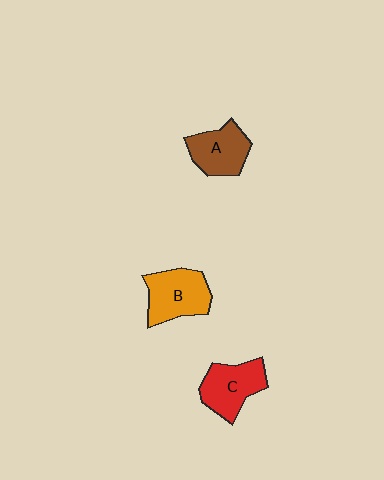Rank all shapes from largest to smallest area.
From largest to smallest: B (orange), C (red), A (brown).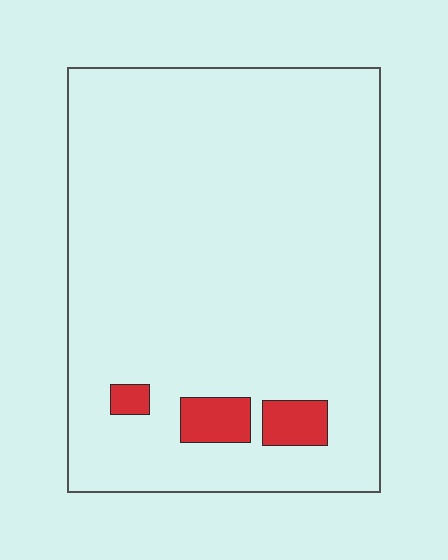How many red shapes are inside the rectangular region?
3.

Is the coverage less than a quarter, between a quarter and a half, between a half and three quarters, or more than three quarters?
Less than a quarter.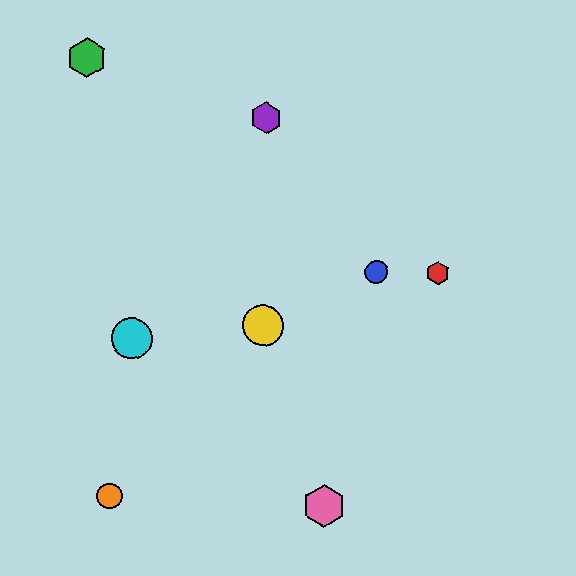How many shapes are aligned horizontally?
2 shapes (the red hexagon, the blue circle) are aligned horizontally.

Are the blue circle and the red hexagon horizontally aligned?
Yes, both are at y≈272.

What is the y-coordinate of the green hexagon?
The green hexagon is at y≈58.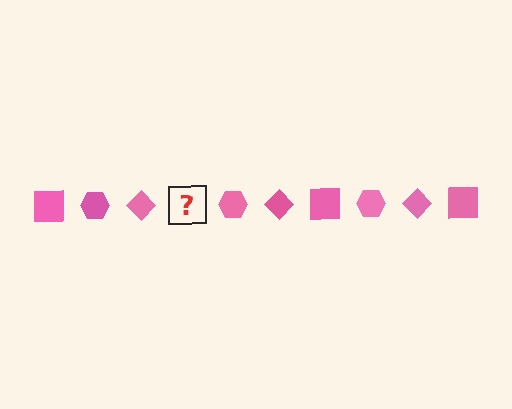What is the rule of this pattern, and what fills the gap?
The rule is that the pattern cycles through square, hexagon, diamond shapes in pink. The gap should be filled with a pink square.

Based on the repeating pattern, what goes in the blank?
The blank should be a pink square.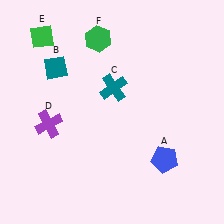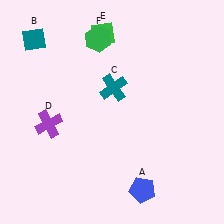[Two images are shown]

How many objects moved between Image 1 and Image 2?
3 objects moved between the two images.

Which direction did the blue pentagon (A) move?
The blue pentagon (A) moved down.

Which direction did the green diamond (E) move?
The green diamond (E) moved right.